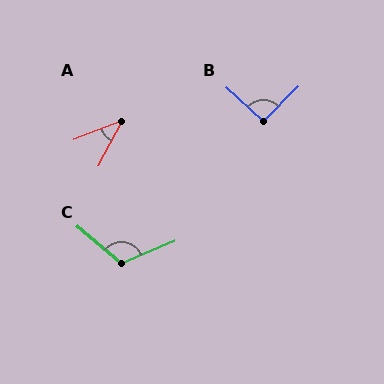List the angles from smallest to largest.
A (41°), B (92°), C (117°).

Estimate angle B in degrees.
Approximately 92 degrees.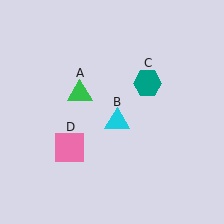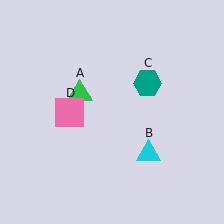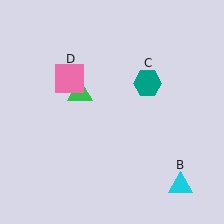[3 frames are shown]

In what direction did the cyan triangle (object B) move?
The cyan triangle (object B) moved down and to the right.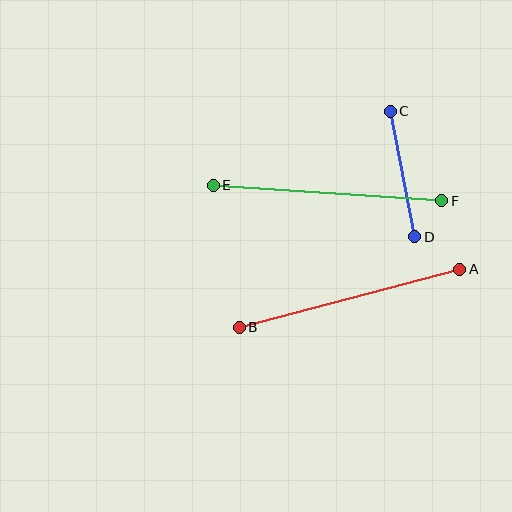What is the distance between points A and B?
The distance is approximately 228 pixels.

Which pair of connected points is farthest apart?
Points E and F are farthest apart.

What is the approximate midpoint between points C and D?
The midpoint is at approximately (402, 174) pixels.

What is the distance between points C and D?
The distance is approximately 128 pixels.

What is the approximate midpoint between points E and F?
The midpoint is at approximately (328, 193) pixels.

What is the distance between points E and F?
The distance is approximately 229 pixels.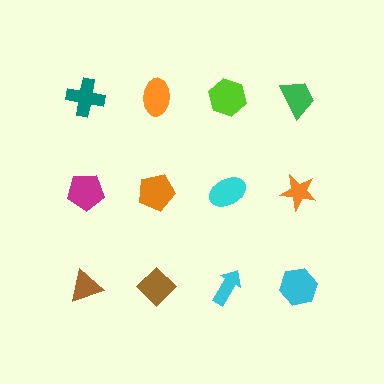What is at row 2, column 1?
A magenta pentagon.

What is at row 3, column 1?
A brown triangle.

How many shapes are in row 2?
4 shapes.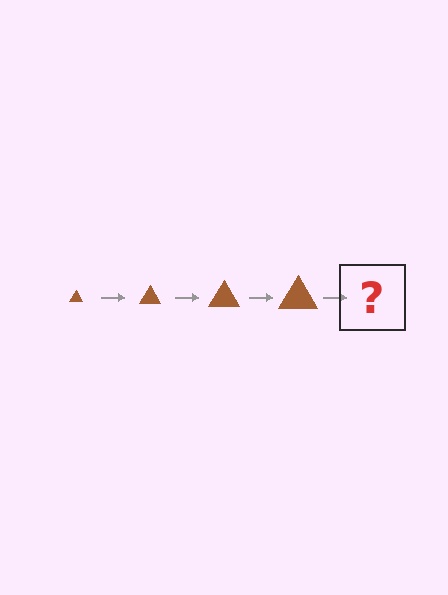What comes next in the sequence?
The next element should be a brown triangle, larger than the previous one.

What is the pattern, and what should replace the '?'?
The pattern is that the triangle gets progressively larger each step. The '?' should be a brown triangle, larger than the previous one.